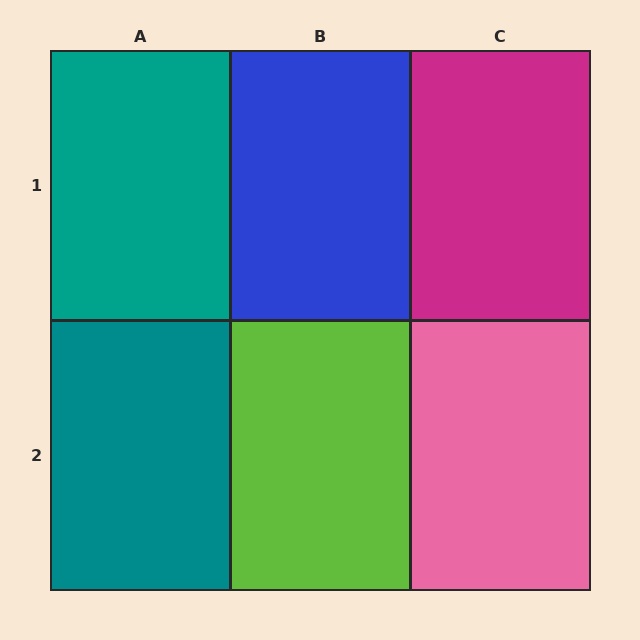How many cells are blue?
1 cell is blue.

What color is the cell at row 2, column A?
Teal.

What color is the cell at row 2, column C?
Pink.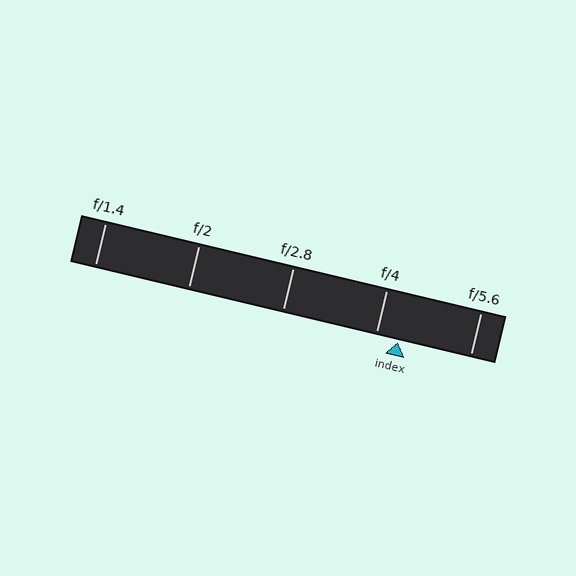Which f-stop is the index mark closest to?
The index mark is closest to f/4.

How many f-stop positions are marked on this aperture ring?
There are 5 f-stop positions marked.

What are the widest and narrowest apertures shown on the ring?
The widest aperture shown is f/1.4 and the narrowest is f/5.6.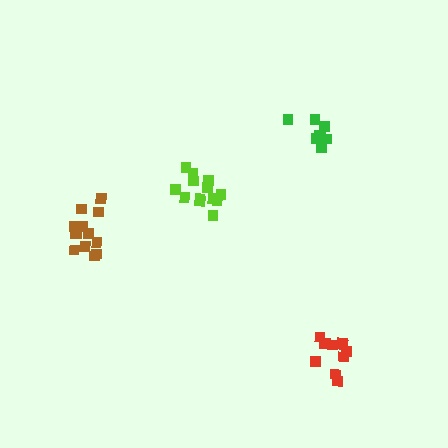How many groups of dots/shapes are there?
There are 4 groups.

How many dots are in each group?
Group 1: 13 dots, Group 2: 13 dots, Group 3: 10 dots, Group 4: 8 dots (44 total).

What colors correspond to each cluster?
The clusters are colored: brown, lime, red, green.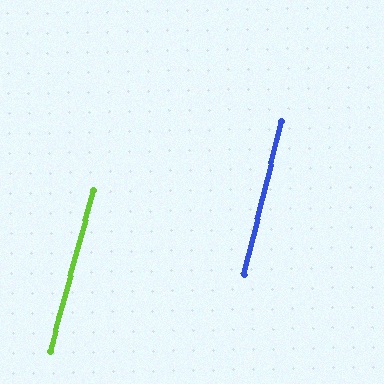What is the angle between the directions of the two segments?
Approximately 1 degree.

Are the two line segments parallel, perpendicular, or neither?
Parallel — their directions differ by only 1.2°.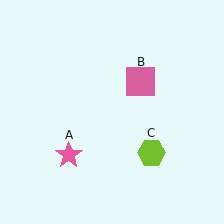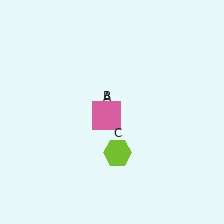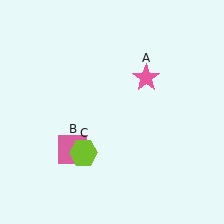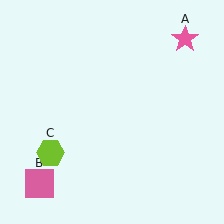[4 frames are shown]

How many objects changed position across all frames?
3 objects changed position: pink star (object A), pink square (object B), lime hexagon (object C).